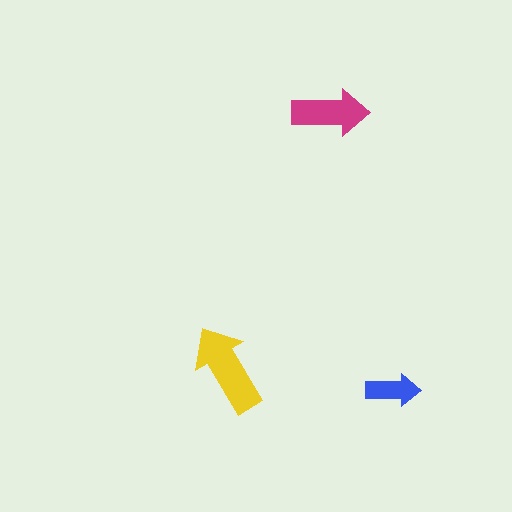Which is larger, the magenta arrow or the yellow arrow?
The yellow one.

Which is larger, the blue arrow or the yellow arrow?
The yellow one.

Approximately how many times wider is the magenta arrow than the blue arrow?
About 1.5 times wider.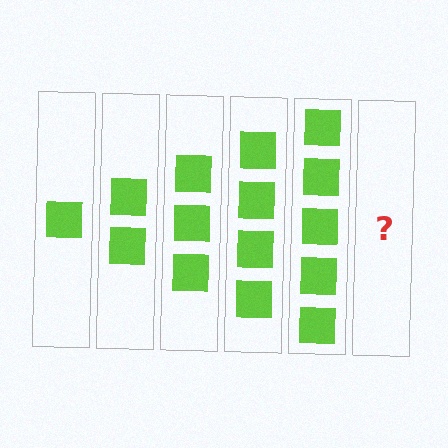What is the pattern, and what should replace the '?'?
The pattern is that each step adds one more square. The '?' should be 6 squares.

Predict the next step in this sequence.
The next step is 6 squares.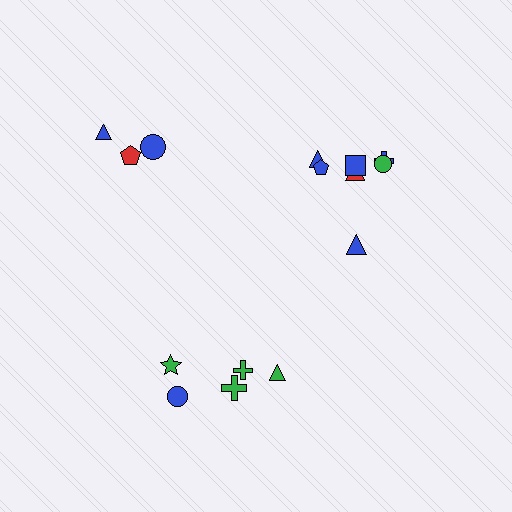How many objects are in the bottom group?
There are 5 objects.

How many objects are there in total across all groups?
There are 15 objects.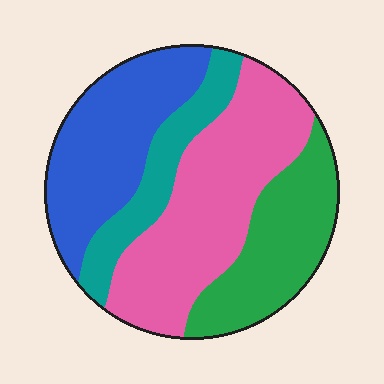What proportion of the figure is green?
Green takes up between a sixth and a third of the figure.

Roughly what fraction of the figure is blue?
Blue takes up between a quarter and a half of the figure.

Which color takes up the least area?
Teal, at roughly 15%.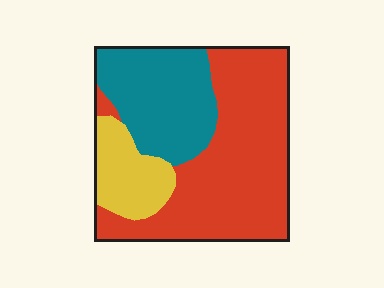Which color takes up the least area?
Yellow, at roughly 15%.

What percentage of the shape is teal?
Teal takes up between a quarter and a half of the shape.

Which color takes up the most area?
Red, at roughly 55%.